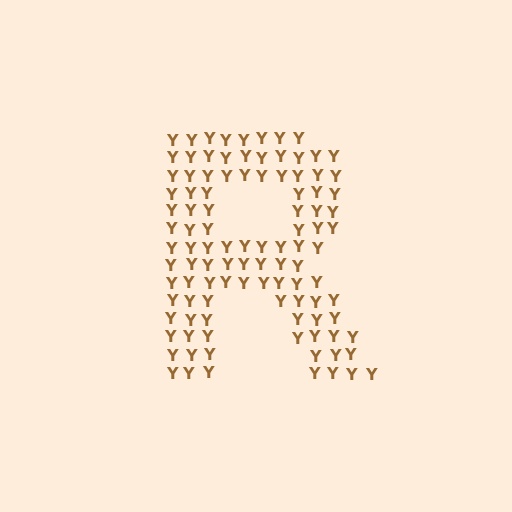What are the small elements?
The small elements are letter Y's.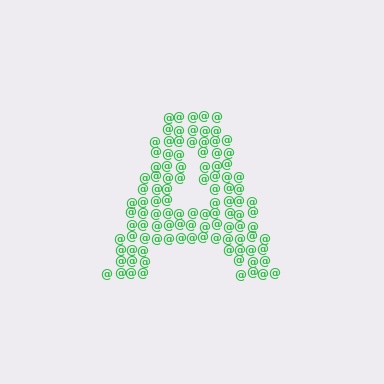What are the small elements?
The small elements are at signs.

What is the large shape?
The large shape is the letter A.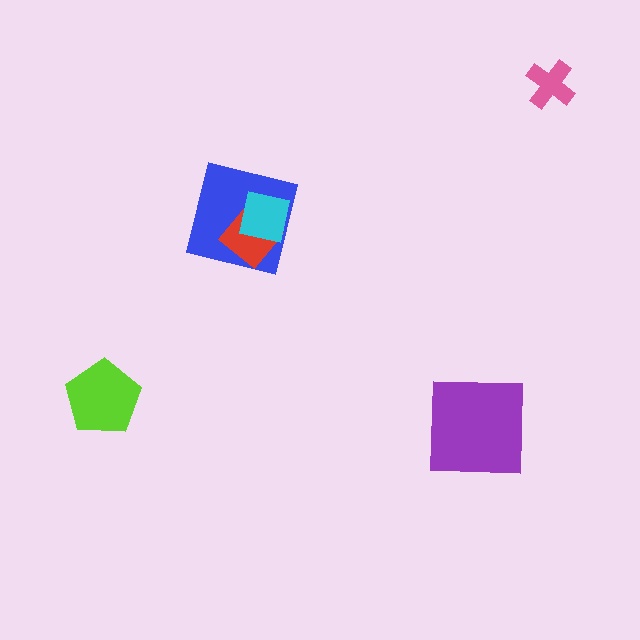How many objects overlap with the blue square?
2 objects overlap with the blue square.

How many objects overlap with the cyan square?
2 objects overlap with the cyan square.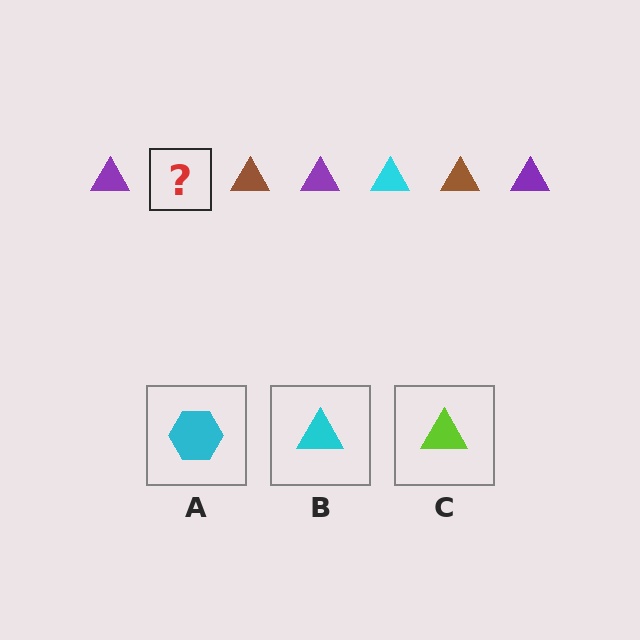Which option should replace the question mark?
Option B.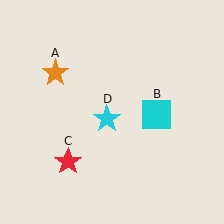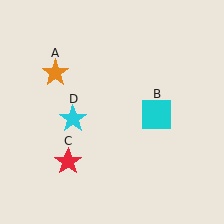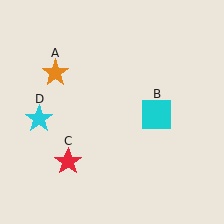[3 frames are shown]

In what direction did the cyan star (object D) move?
The cyan star (object D) moved left.